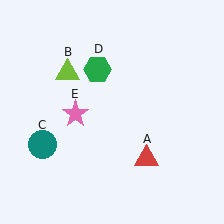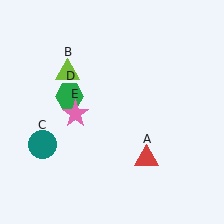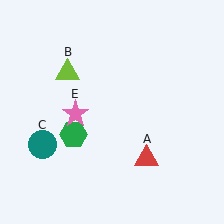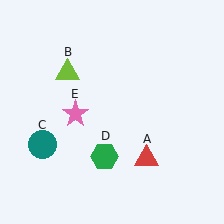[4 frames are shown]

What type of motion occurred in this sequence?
The green hexagon (object D) rotated counterclockwise around the center of the scene.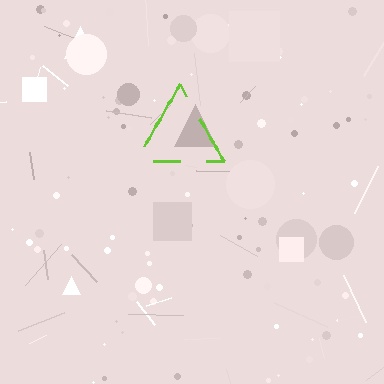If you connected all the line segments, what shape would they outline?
They would outline a triangle.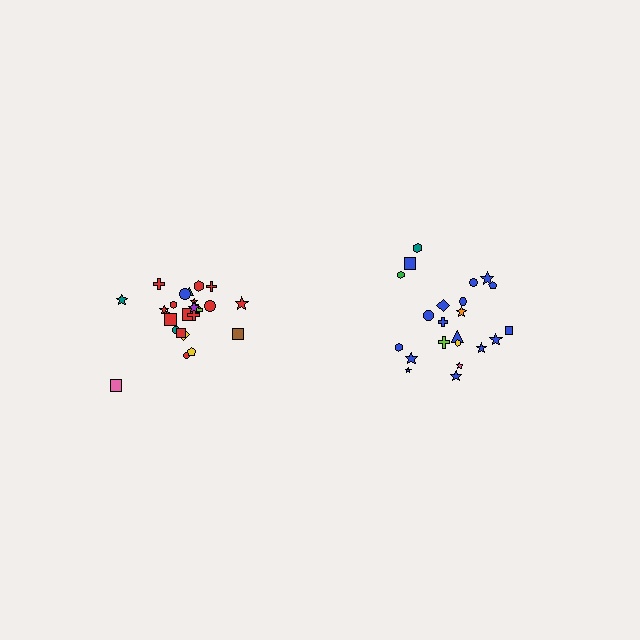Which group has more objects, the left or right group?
The left group.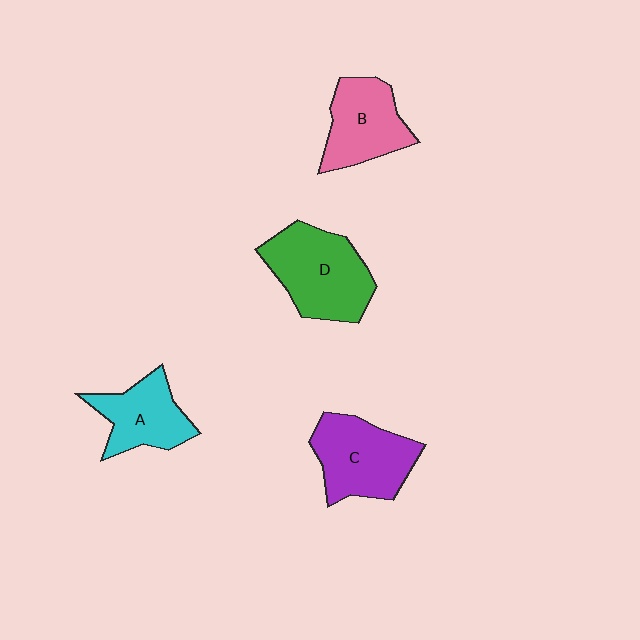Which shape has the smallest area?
Shape A (cyan).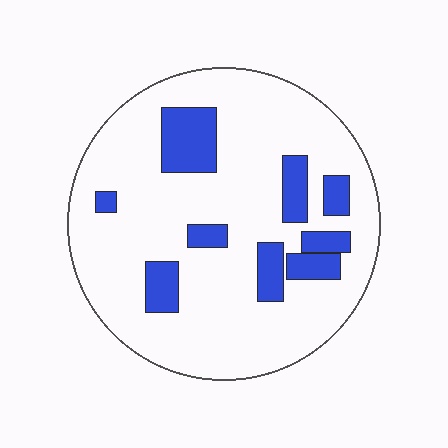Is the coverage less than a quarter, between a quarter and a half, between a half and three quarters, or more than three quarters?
Less than a quarter.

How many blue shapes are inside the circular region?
9.